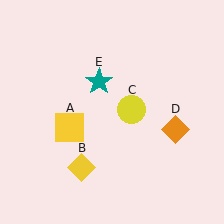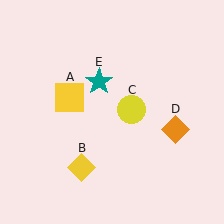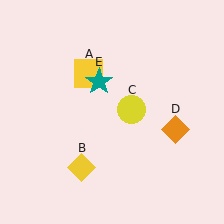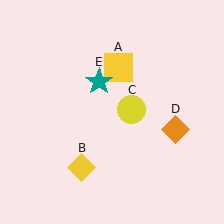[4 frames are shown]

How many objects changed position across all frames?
1 object changed position: yellow square (object A).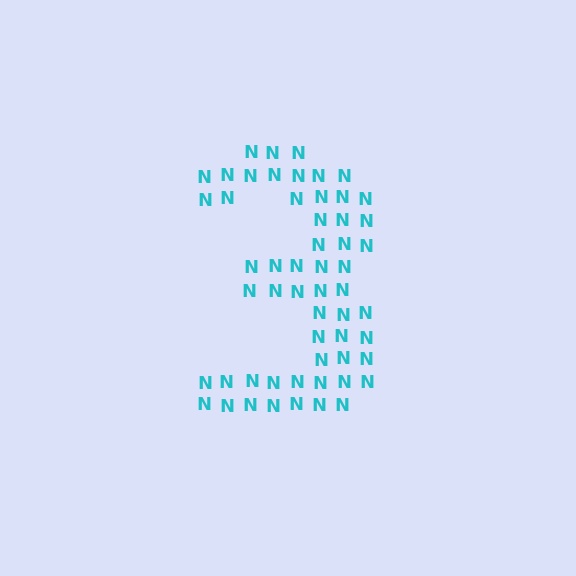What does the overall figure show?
The overall figure shows the digit 3.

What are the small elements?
The small elements are letter N's.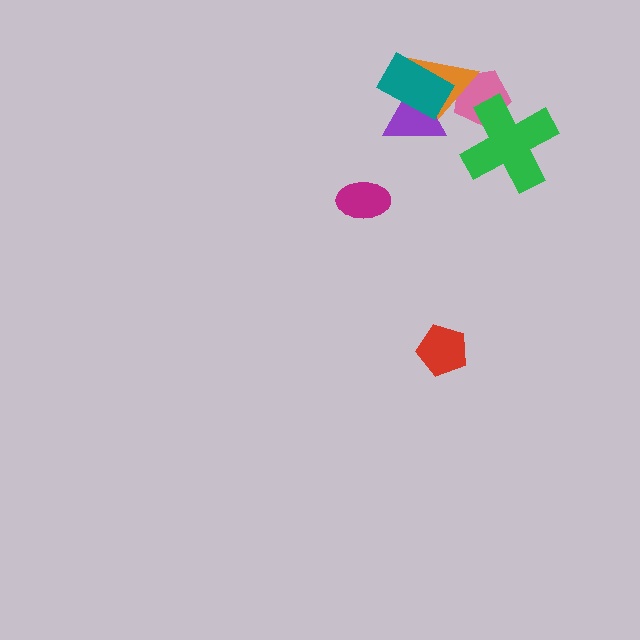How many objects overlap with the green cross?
1 object overlaps with the green cross.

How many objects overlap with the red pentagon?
0 objects overlap with the red pentagon.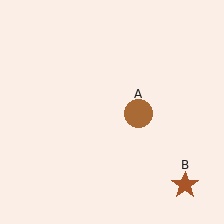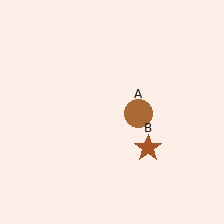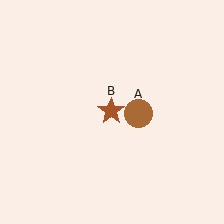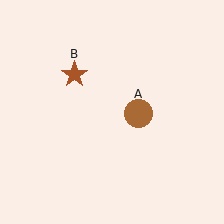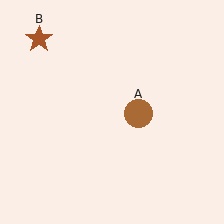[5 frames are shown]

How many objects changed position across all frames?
1 object changed position: brown star (object B).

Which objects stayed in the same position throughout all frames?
Brown circle (object A) remained stationary.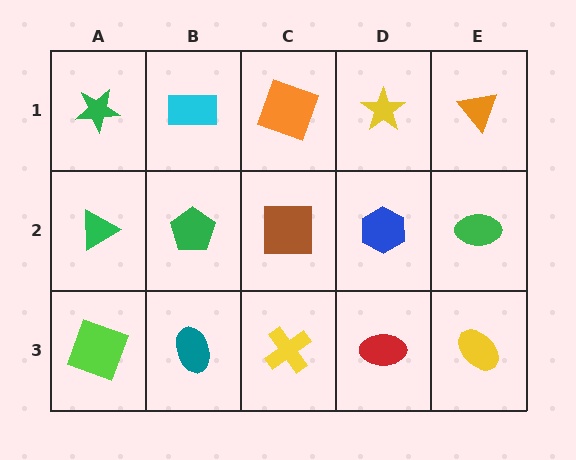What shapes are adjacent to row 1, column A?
A green triangle (row 2, column A), a cyan rectangle (row 1, column B).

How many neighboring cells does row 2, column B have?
4.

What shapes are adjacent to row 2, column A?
A green star (row 1, column A), a lime square (row 3, column A), a green pentagon (row 2, column B).